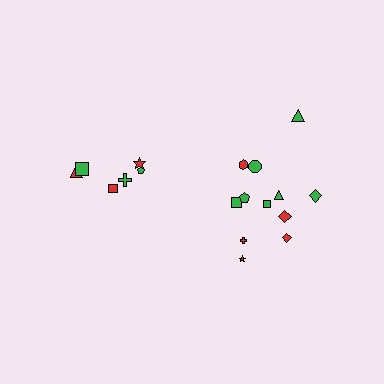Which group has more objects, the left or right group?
The right group.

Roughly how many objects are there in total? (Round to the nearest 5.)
Roughly 20 objects in total.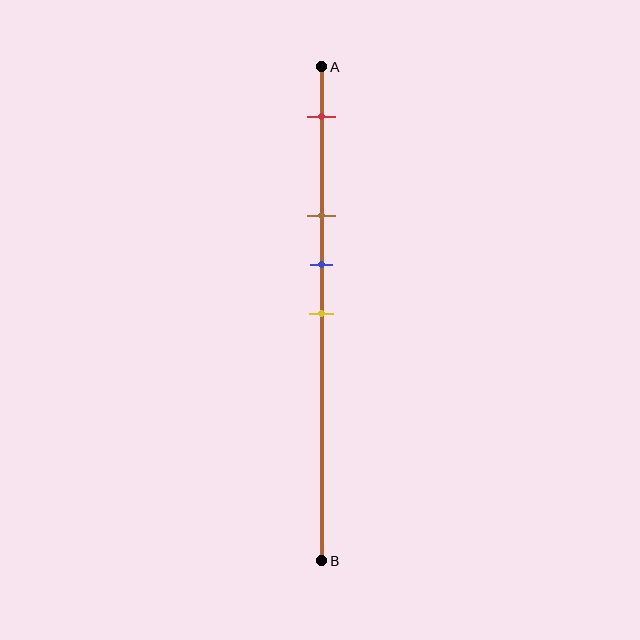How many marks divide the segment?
There are 4 marks dividing the segment.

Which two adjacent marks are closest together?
The blue and yellow marks are the closest adjacent pair.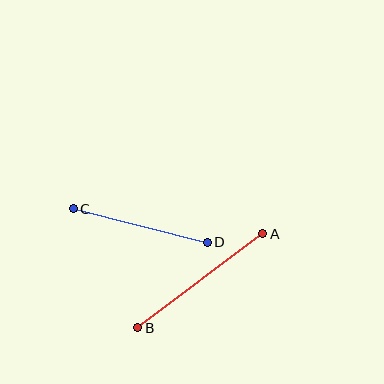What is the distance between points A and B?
The distance is approximately 157 pixels.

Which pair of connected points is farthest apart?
Points A and B are farthest apart.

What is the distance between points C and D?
The distance is approximately 138 pixels.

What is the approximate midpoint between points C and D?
The midpoint is at approximately (140, 226) pixels.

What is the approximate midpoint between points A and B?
The midpoint is at approximately (200, 281) pixels.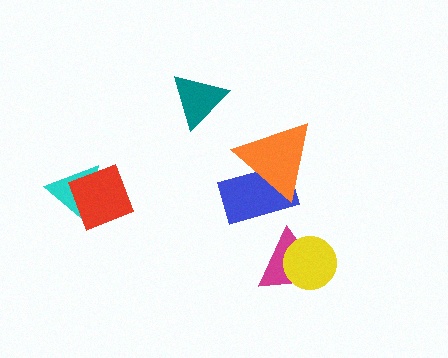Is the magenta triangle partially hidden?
Yes, it is partially covered by another shape.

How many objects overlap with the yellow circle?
1 object overlaps with the yellow circle.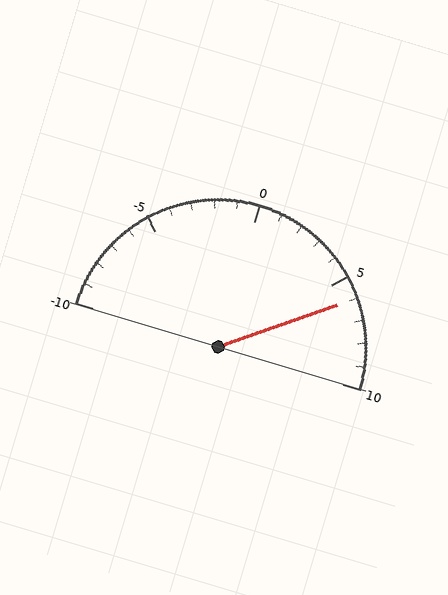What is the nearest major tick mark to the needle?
The nearest major tick mark is 5.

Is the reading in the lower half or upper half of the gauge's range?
The reading is in the upper half of the range (-10 to 10).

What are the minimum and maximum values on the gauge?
The gauge ranges from -10 to 10.